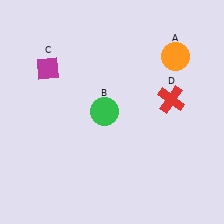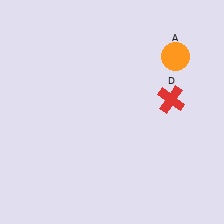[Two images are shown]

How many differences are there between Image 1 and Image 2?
There are 2 differences between the two images.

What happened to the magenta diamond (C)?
The magenta diamond (C) was removed in Image 2. It was in the top-left area of Image 1.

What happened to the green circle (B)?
The green circle (B) was removed in Image 2. It was in the top-left area of Image 1.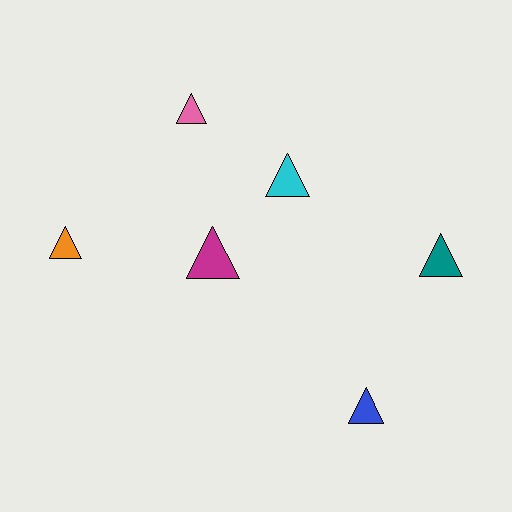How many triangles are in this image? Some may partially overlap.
There are 6 triangles.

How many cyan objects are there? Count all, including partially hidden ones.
There is 1 cyan object.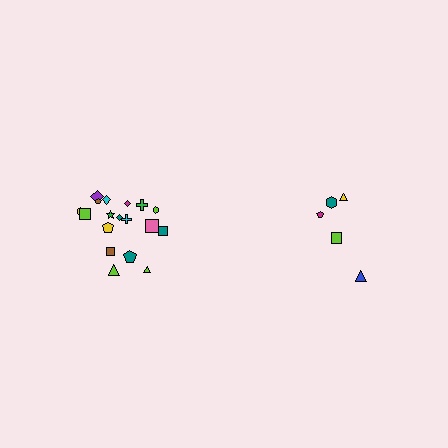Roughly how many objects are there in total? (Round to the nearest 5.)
Roughly 25 objects in total.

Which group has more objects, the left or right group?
The left group.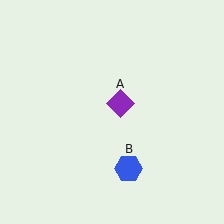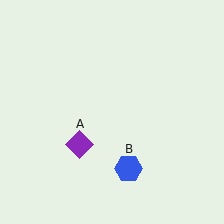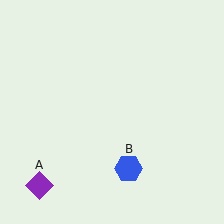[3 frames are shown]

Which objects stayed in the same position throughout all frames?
Blue hexagon (object B) remained stationary.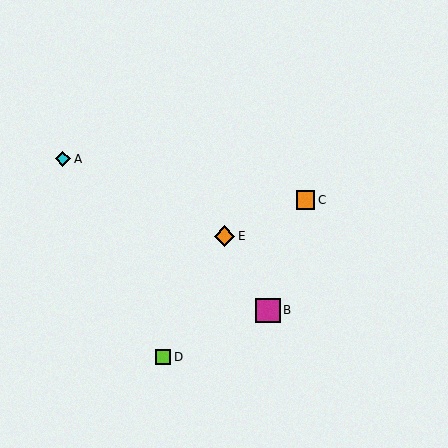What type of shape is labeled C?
Shape C is an orange square.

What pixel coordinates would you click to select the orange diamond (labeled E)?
Click at (224, 236) to select the orange diamond E.